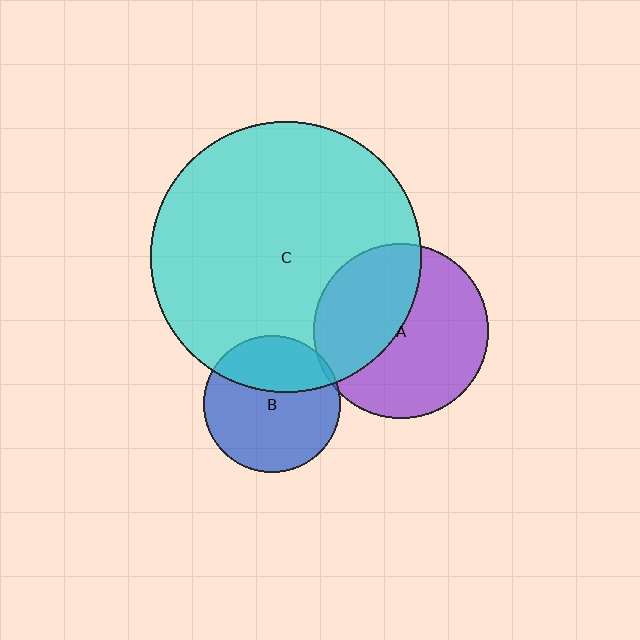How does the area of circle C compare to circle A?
Approximately 2.4 times.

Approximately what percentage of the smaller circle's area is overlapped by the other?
Approximately 40%.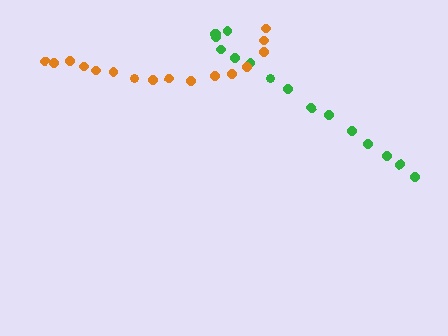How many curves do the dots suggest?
There are 2 distinct paths.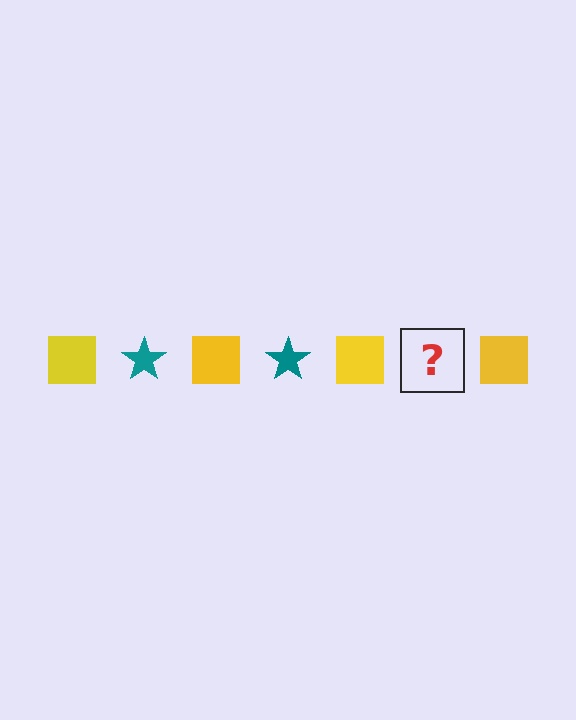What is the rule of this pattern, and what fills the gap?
The rule is that the pattern alternates between yellow square and teal star. The gap should be filled with a teal star.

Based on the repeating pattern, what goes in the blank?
The blank should be a teal star.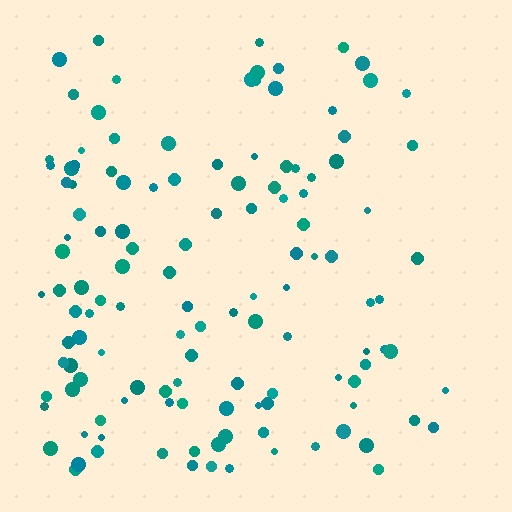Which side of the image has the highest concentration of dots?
The left.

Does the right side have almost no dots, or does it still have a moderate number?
Still a moderate number, just noticeably fewer than the left.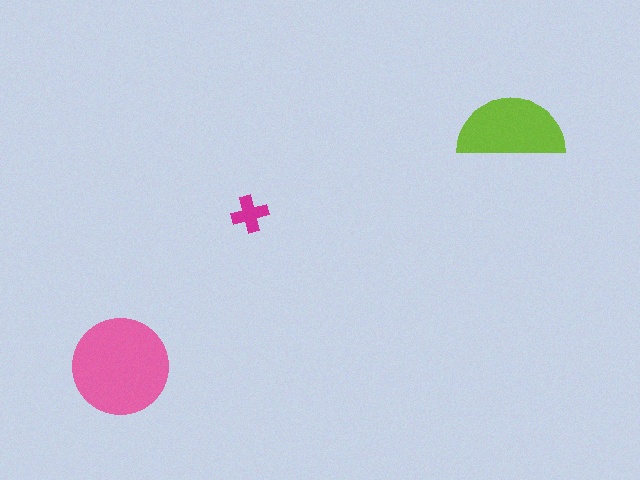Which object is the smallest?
The magenta cross.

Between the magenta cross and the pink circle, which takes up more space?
The pink circle.